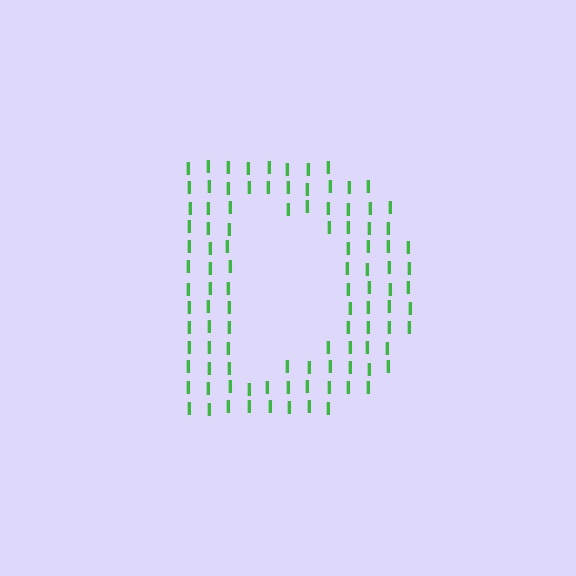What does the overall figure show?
The overall figure shows the letter D.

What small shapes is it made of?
It is made of small letter I's.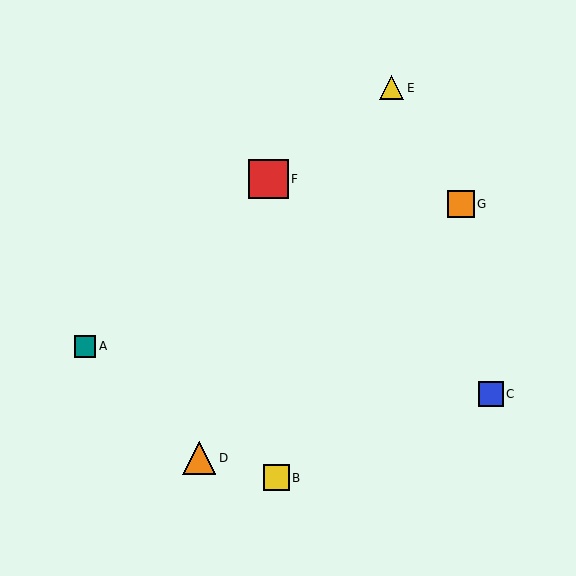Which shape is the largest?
The red square (labeled F) is the largest.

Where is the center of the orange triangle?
The center of the orange triangle is at (199, 458).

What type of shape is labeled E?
Shape E is a yellow triangle.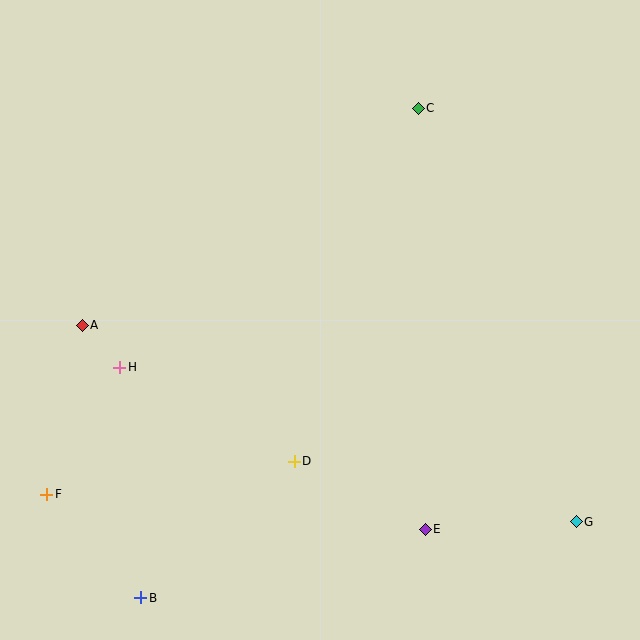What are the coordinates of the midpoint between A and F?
The midpoint between A and F is at (64, 410).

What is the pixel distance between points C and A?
The distance between C and A is 400 pixels.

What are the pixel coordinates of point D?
Point D is at (294, 461).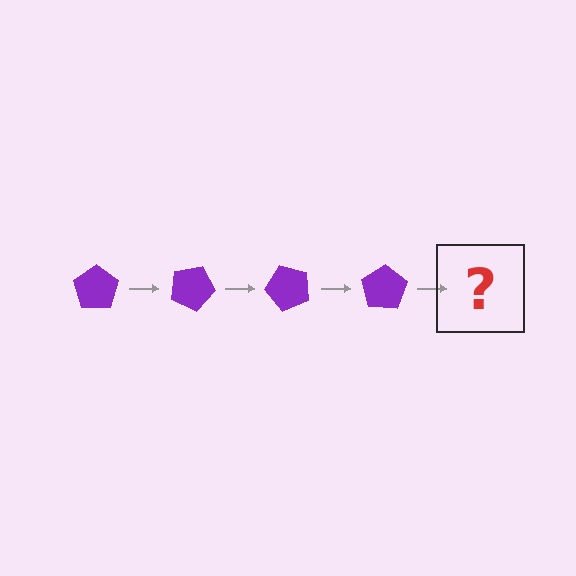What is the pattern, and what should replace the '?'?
The pattern is that the pentagon rotates 25 degrees each step. The '?' should be a purple pentagon rotated 100 degrees.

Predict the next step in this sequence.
The next step is a purple pentagon rotated 100 degrees.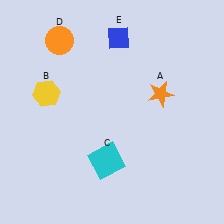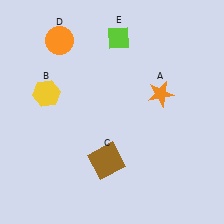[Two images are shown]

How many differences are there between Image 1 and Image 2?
There are 2 differences between the two images.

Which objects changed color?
C changed from cyan to brown. E changed from blue to lime.